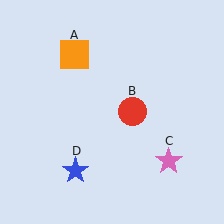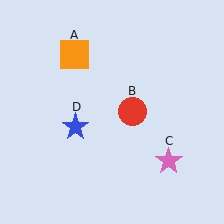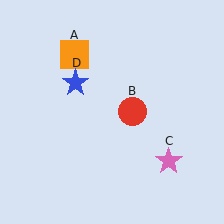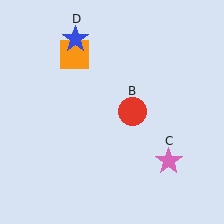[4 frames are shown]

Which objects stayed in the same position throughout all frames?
Orange square (object A) and red circle (object B) and pink star (object C) remained stationary.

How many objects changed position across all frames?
1 object changed position: blue star (object D).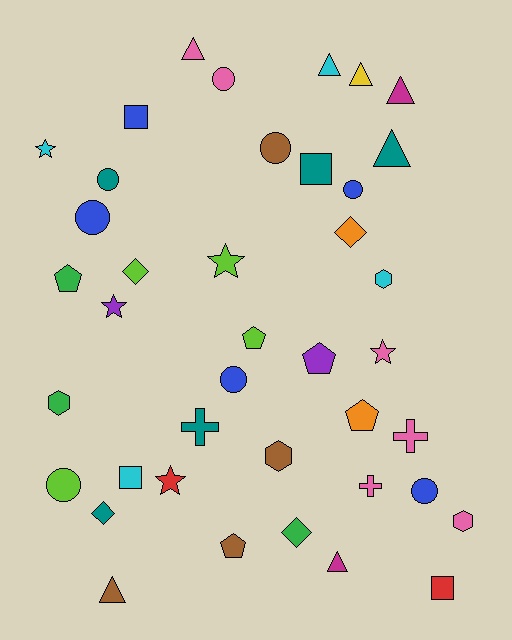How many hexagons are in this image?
There are 4 hexagons.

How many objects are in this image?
There are 40 objects.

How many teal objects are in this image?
There are 5 teal objects.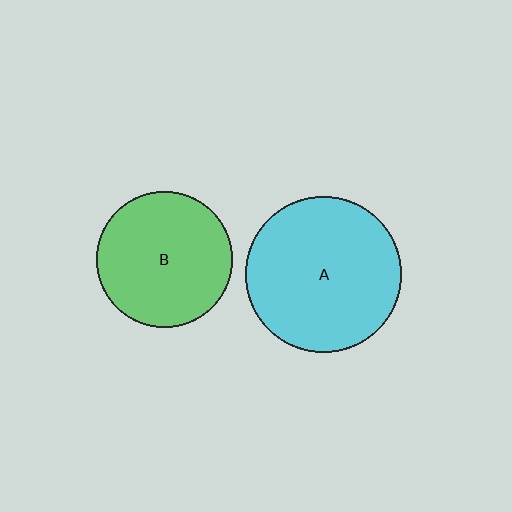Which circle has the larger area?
Circle A (cyan).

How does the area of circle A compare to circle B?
Approximately 1.3 times.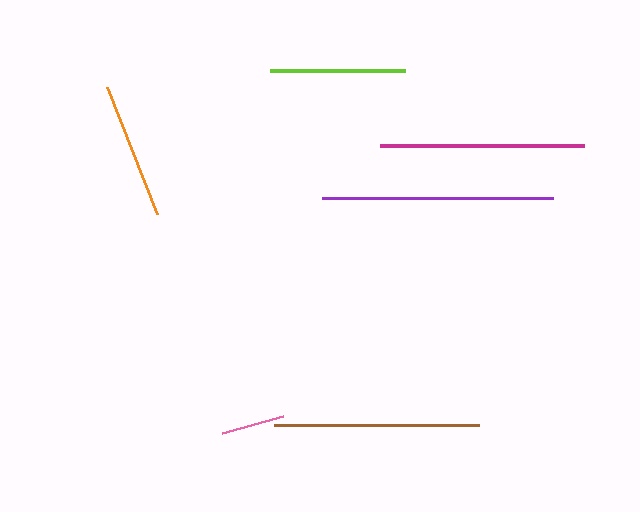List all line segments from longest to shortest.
From longest to shortest: purple, brown, magenta, orange, lime, pink.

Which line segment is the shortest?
The pink line is the shortest at approximately 63 pixels.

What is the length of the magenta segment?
The magenta segment is approximately 204 pixels long.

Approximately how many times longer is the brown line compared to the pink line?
The brown line is approximately 3.3 times the length of the pink line.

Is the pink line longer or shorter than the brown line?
The brown line is longer than the pink line.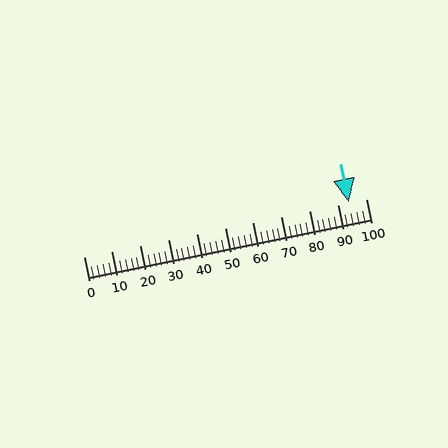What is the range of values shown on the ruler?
The ruler shows values from 0 to 100.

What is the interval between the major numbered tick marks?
The major tick marks are spaced 10 units apart.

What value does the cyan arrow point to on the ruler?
The cyan arrow points to approximately 94.